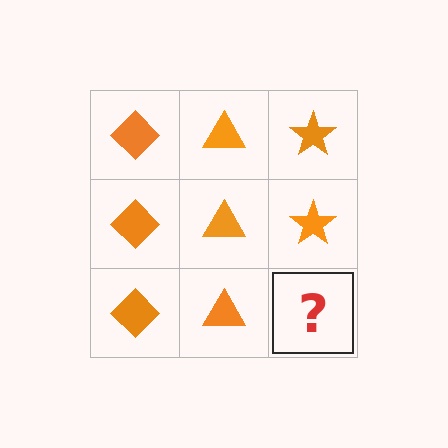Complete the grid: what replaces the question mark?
The question mark should be replaced with an orange star.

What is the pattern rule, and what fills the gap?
The rule is that each column has a consistent shape. The gap should be filled with an orange star.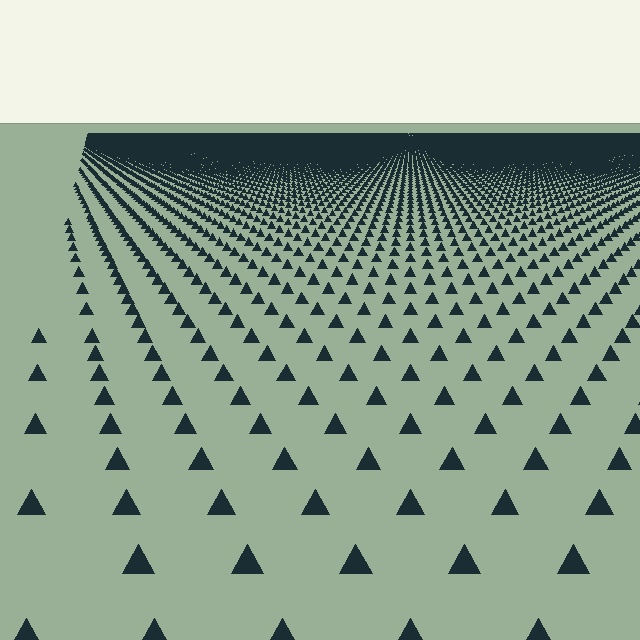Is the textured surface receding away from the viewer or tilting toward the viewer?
The surface is receding away from the viewer. Texture elements get smaller and denser toward the top.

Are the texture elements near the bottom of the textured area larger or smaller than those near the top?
Larger. Near the bottom, elements are closer to the viewer and appear at a bigger on-screen size.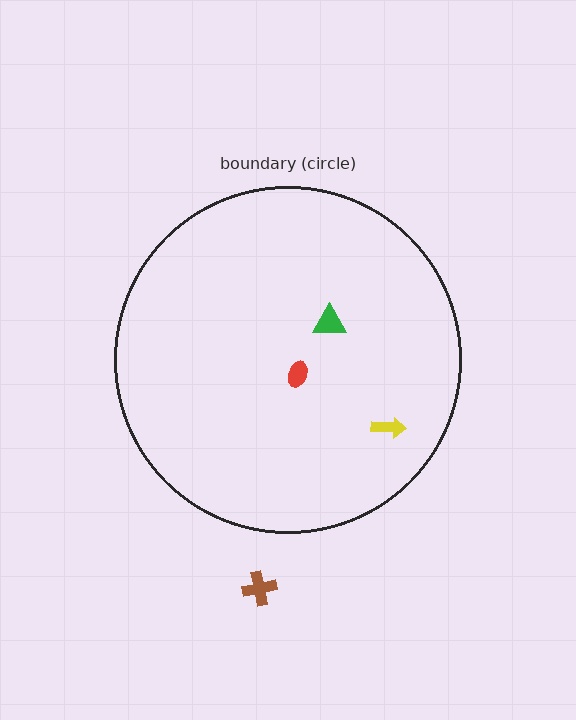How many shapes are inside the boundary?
3 inside, 1 outside.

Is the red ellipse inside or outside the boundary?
Inside.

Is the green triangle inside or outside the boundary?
Inside.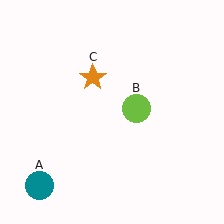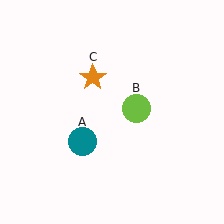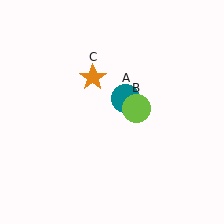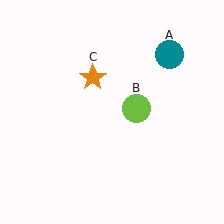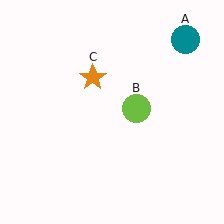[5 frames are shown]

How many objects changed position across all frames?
1 object changed position: teal circle (object A).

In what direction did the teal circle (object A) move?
The teal circle (object A) moved up and to the right.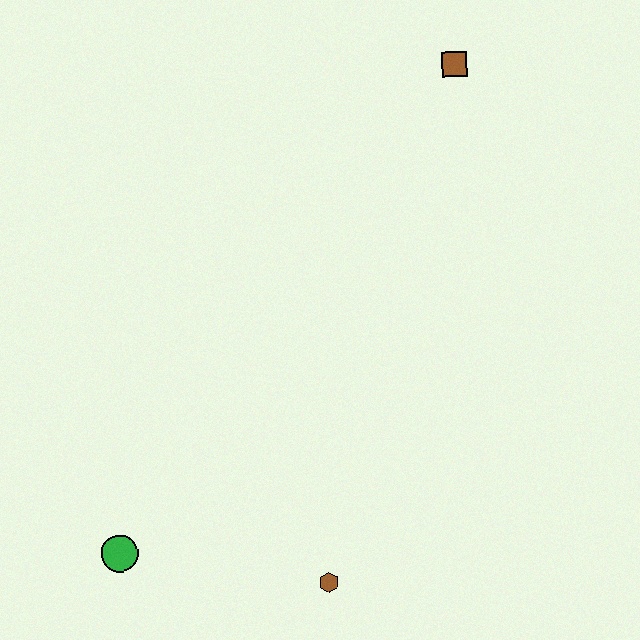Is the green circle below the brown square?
Yes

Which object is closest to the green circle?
The brown hexagon is closest to the green circle.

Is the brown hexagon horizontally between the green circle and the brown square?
Yes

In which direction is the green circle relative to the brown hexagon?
The green circle is to the left of the brown hexagon.